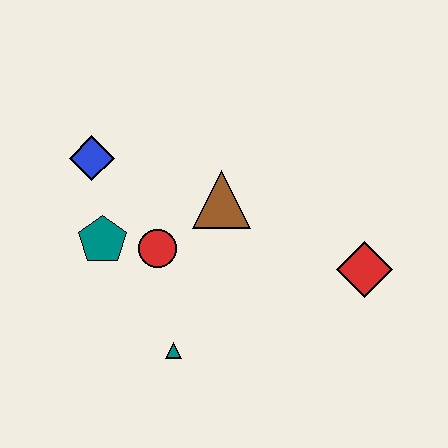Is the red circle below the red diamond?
No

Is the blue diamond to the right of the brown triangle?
No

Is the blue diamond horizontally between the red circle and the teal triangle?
No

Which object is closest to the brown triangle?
The red circle is closest to the brown triangle.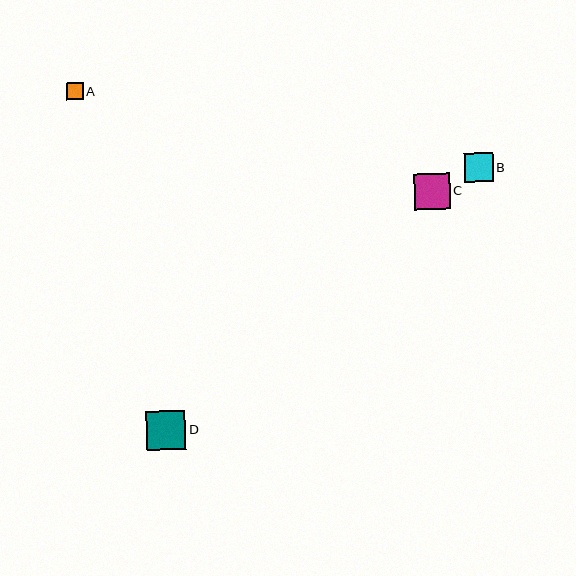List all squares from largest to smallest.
From largest to smallest: D, C, B, A.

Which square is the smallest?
Square A is the smallest with a size of approximately 17 pixels.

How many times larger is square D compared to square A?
Square D is approximately 2.3 times the size of square A.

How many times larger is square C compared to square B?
Square C is approximately 1.2 times the size of square B.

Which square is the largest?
Square D is the largest with a size of approximately 39 pixels.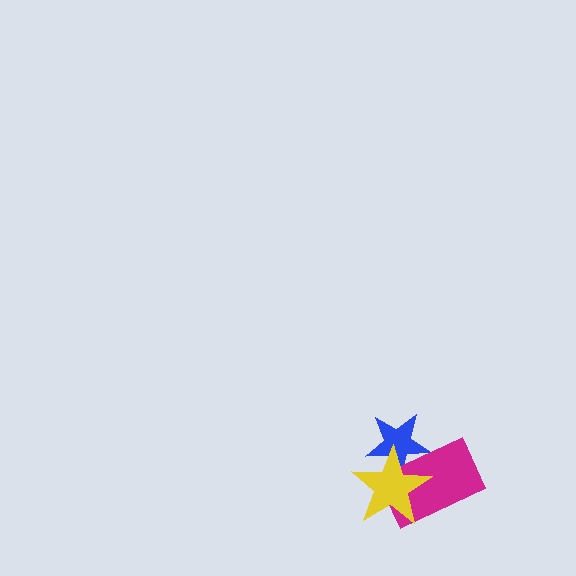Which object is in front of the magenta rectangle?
The yellow star is in front of the magenta rectangle.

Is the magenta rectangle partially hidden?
Yes, it is partially covered by another shape.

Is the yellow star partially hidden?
No, no other shape covers it.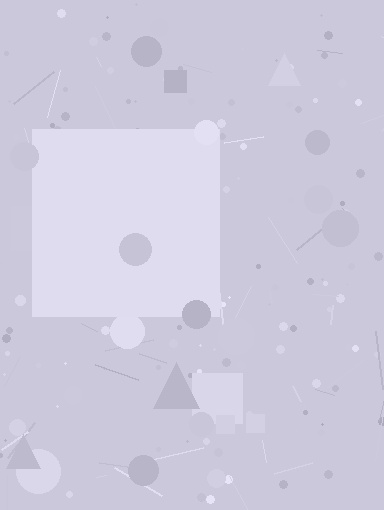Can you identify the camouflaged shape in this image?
The camouflaged shape is a square.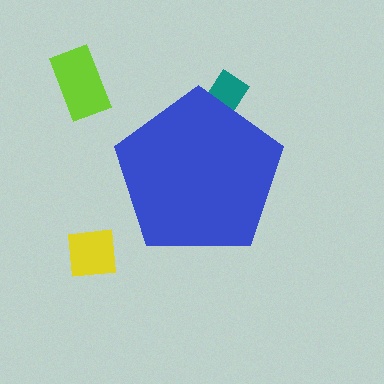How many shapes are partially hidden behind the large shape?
1 shape is partially hidden.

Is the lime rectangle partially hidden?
No, the lime rectangle is fully visible.